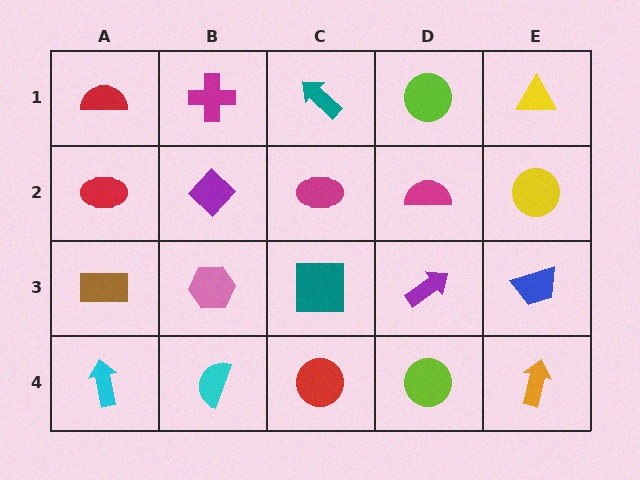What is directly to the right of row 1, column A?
A magenta cross.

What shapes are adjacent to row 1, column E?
A yellow circle (row 2, column E), a lime circle (row 1, column D).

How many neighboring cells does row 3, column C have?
4.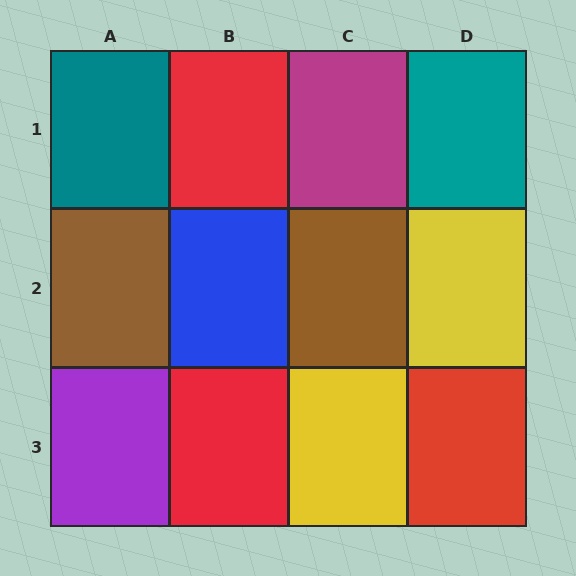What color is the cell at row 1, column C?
Magenta.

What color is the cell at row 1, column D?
Teal.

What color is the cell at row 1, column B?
Red.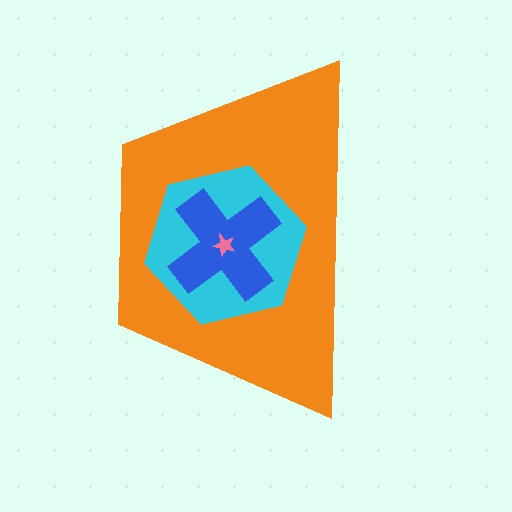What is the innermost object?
The pink star.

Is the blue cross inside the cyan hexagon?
Yes.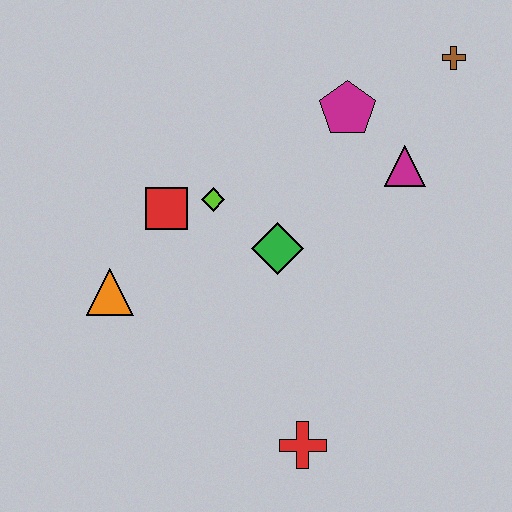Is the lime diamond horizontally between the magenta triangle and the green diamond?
No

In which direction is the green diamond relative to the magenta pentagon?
The green diamond is below the magenta pentagon.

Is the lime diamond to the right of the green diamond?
No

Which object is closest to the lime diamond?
The red square is closest to the lime diamond.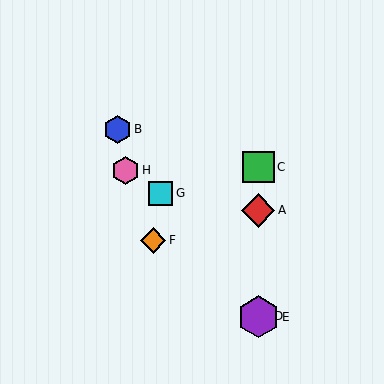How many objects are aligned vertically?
4 objects (A, C, D, E) are aligned vertically.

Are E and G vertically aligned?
No, E is at x≈258 and G is at x≈161.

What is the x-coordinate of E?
Object E is at x≈258.